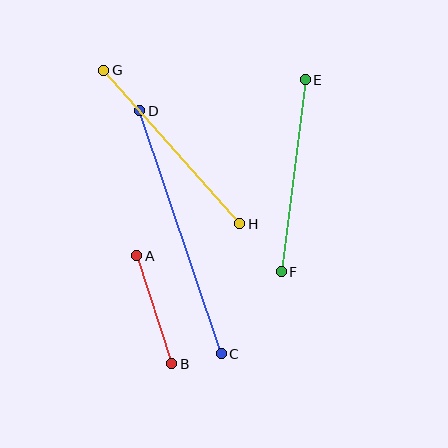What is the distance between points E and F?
The distance is approximately 193 pixels.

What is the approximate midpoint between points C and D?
The midpoint is at approximately (181, 232) pixels.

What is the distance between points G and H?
The distance is approximately 205 pixels.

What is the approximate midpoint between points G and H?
The midpoint is at approximately (172, 147) pixels.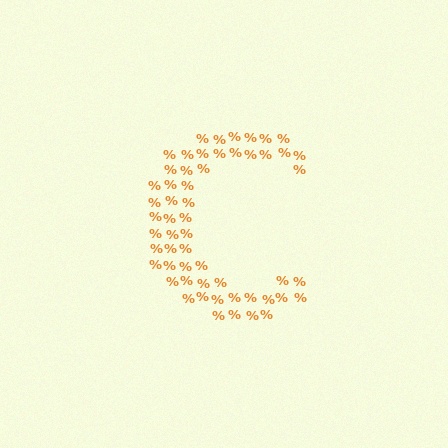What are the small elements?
The small elements are percent signs.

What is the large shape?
The large shape is the letter C.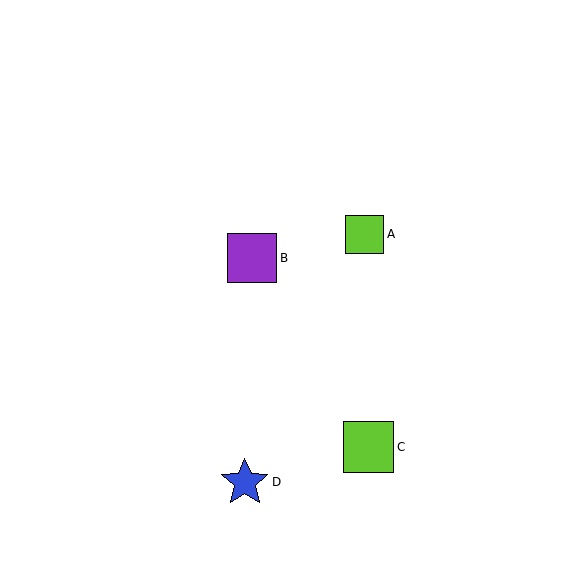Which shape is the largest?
The lime square (labeled C) is the largest.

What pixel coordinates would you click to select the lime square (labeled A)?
Click at (365, 234) to select the lime square A.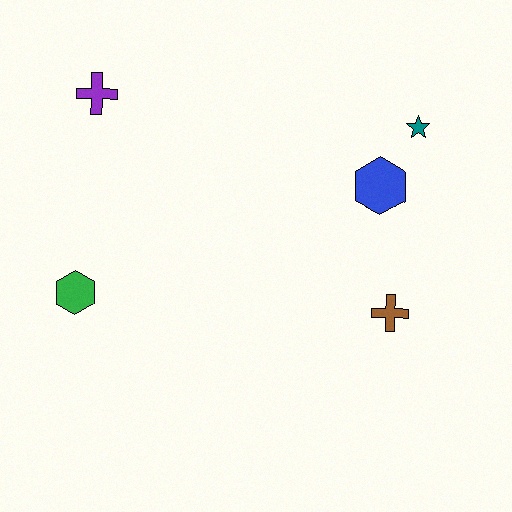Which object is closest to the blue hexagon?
The teal star is closest to the blue hexagon.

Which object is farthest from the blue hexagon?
The green hexagon is farthest from the blue hexagon.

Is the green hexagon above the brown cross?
Yes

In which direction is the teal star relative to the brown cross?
The teal star is above the brown cross.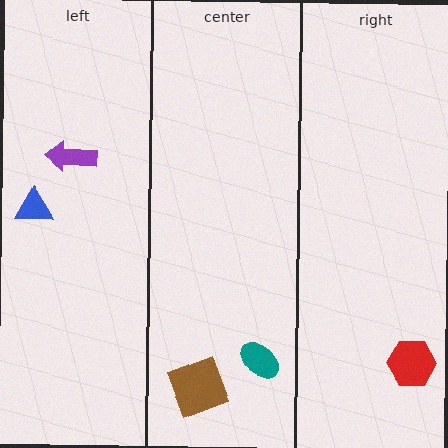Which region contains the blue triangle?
The left region.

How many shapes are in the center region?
2.